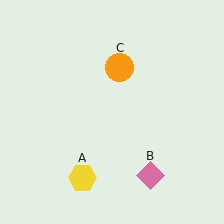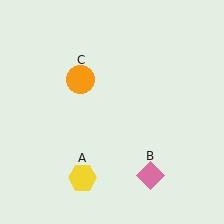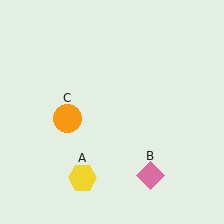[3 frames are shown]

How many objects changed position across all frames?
1 object changed position: orange circle (object C).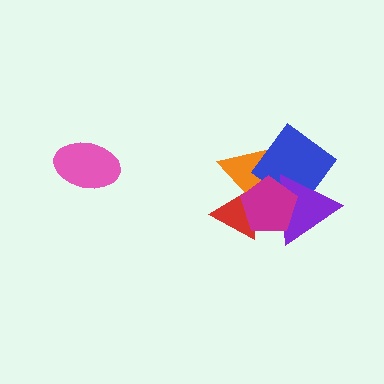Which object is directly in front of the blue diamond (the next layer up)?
The purple triangle is directly in front of the blue diamond.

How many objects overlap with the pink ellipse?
0 objects overlap with the pink ellipse.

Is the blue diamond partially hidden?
Yes, it is partially covered by another shape.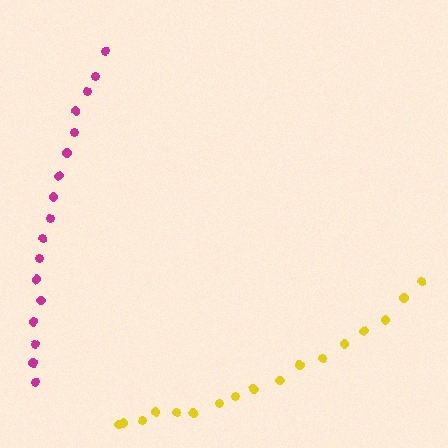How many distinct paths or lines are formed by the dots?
There are 2 distinct paths.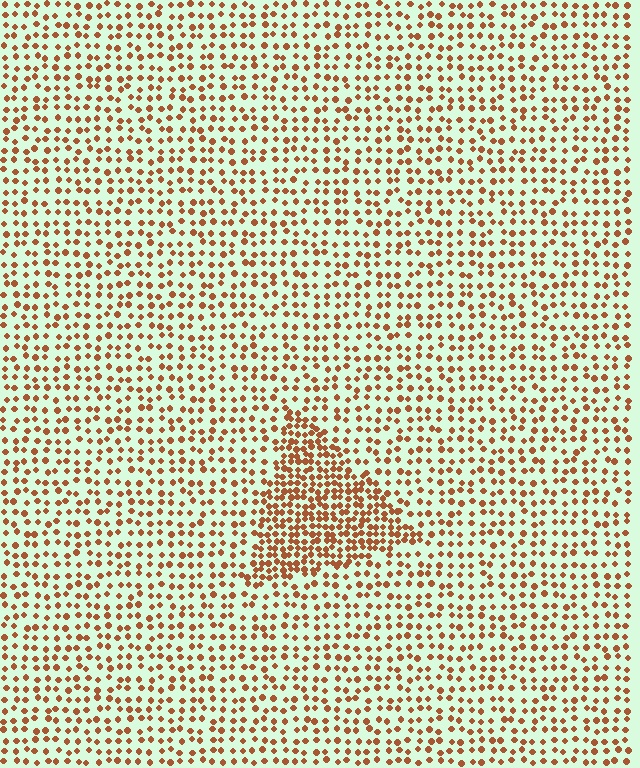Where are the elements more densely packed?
The elements are more densely packed inside the triangle boundary.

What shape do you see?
I see a triangle.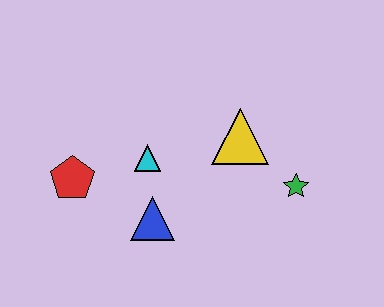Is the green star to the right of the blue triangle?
Yes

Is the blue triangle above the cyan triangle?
No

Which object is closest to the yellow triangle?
The green star is closest to the yellow triangle.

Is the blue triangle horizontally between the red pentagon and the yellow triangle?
Yes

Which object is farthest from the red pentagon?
The green star is farthest from the red pentagon.